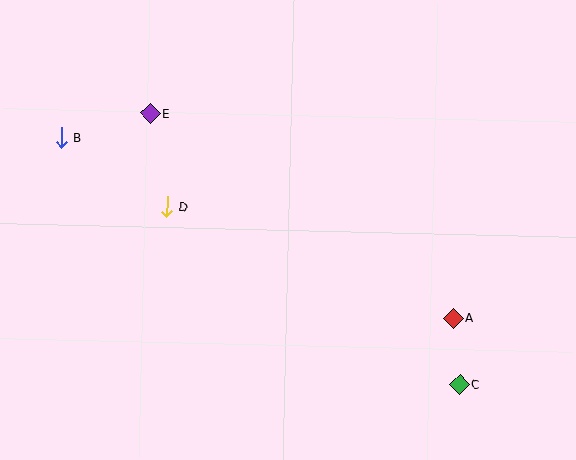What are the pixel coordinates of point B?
Point B is at (61, 137).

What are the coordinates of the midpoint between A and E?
The midpoint between A and E is at (302, 216).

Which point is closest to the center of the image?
Point D at (167, 207) is closest to the center.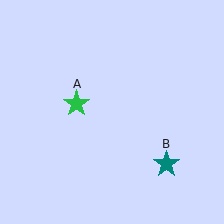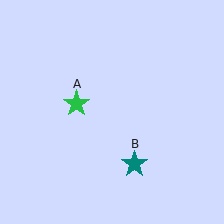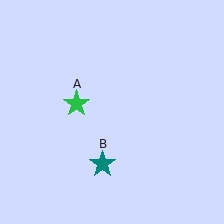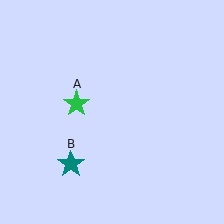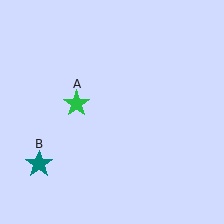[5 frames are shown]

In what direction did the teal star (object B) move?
The teal star (object B) moved left.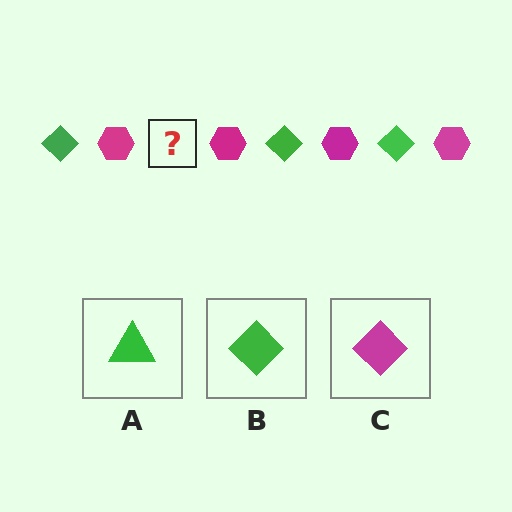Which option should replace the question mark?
Option B.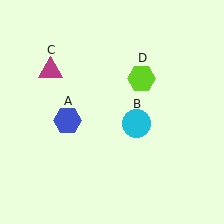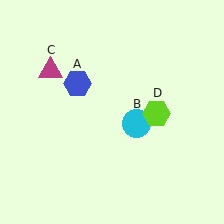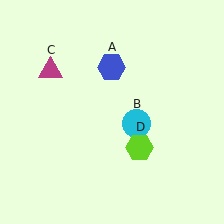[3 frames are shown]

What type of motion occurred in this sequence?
The blue hexagon (object A), lime hexagon (object D) rotated clockwise around the center of the scene.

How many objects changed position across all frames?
2 objects changed position: blue hexagon (object A), lime hexagon (object D).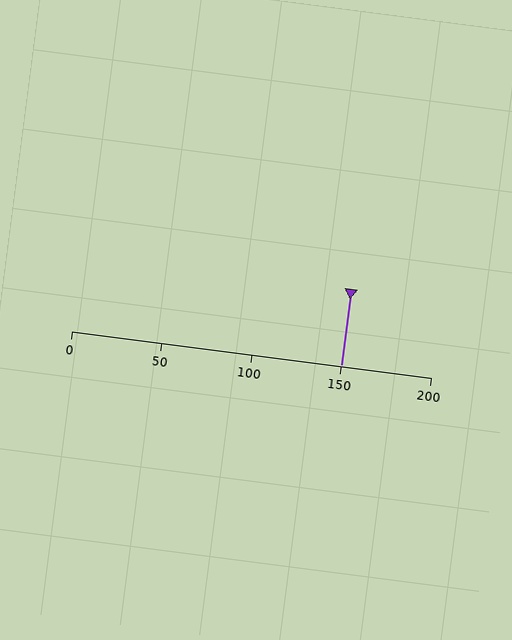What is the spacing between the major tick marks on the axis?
The major ticks are spaced 50 apart.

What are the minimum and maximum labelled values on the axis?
The axis runs from 0 to 200.